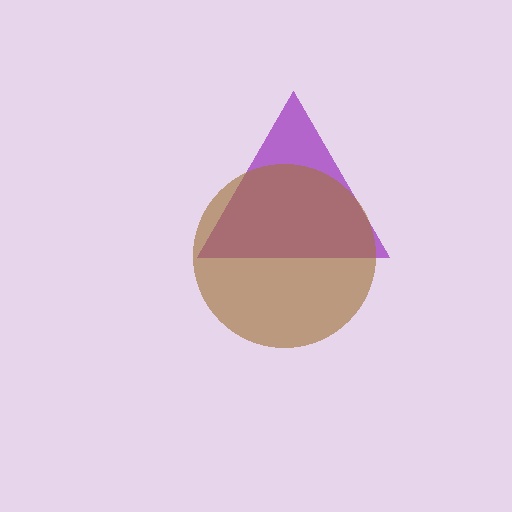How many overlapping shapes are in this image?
There are 2 overlapping shapes in the image.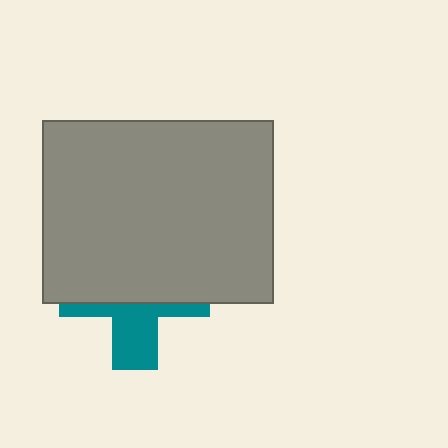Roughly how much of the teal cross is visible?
A small part of it is visible (roughly 38%).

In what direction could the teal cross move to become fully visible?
The teal cross could move down. That would shift it out from behind the gray rectangle entirely.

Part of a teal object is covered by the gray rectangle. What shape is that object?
It is a cross.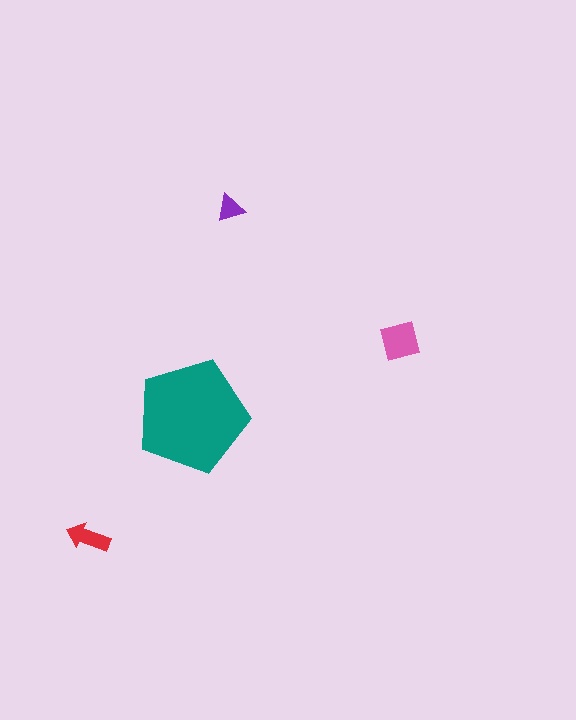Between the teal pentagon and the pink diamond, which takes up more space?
The teal pentagon.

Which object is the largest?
The teal pentagon.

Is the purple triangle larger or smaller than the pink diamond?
Smaller.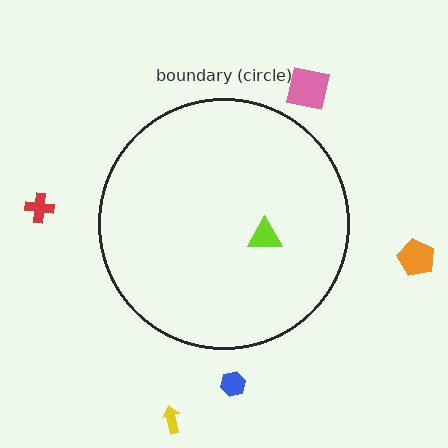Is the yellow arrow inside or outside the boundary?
Outside.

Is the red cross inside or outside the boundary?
Outside.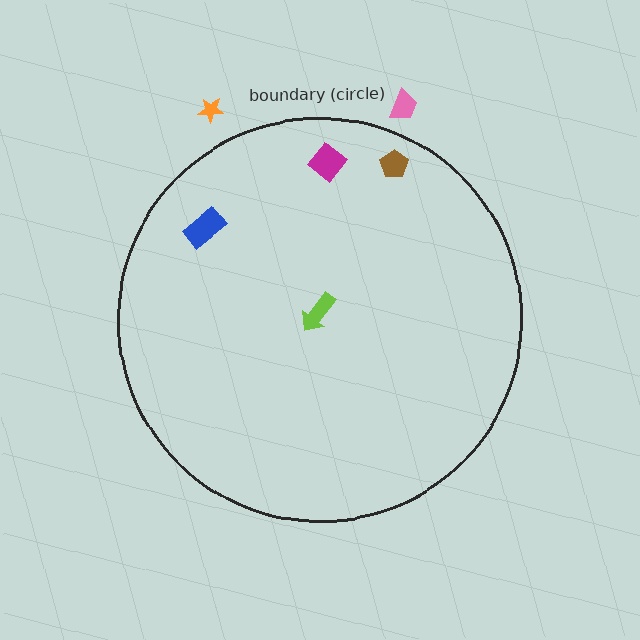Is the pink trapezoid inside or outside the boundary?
Outside.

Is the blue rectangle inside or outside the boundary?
Inside.